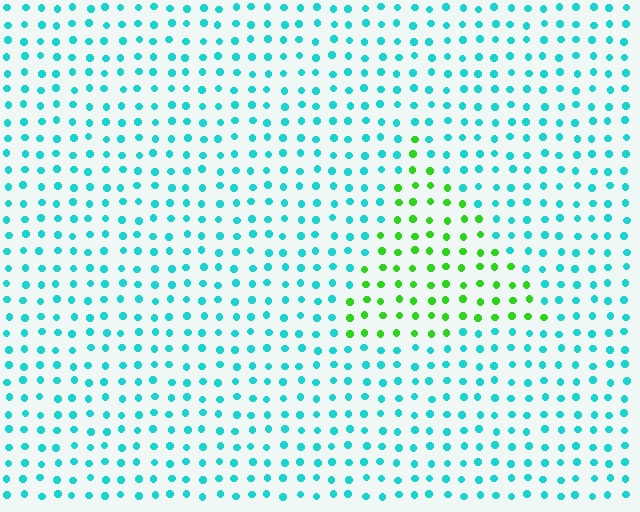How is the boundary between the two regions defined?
The boundary is defined purely by a slight shift in hue (about 64 degrees). Spacing, size, and orientation are identical on both sides.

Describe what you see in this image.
The image is filled with small cyan elements in a uniform arrangement. A triangle-shaped region is visible where the elements are tinted to a slightly different hue, forming a subtle color boundary.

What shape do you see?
I see a triangle.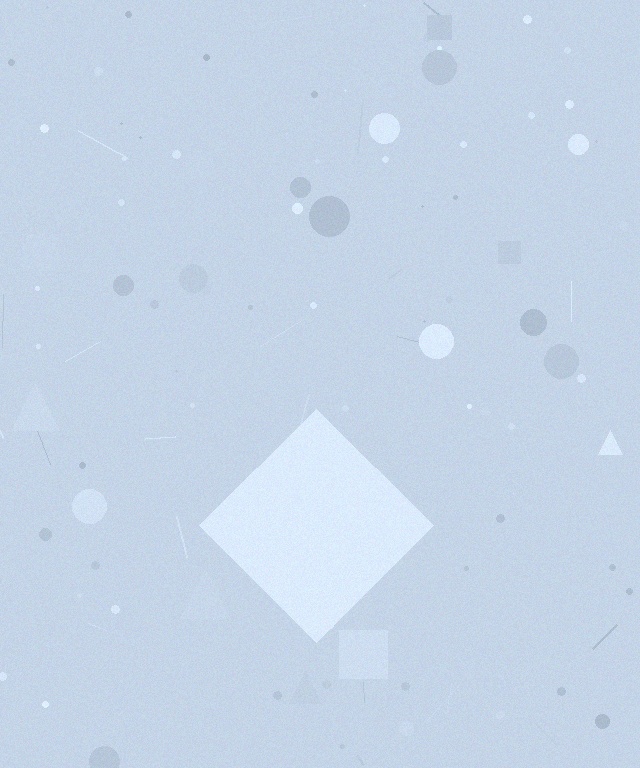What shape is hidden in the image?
A diamond is hidden in the image.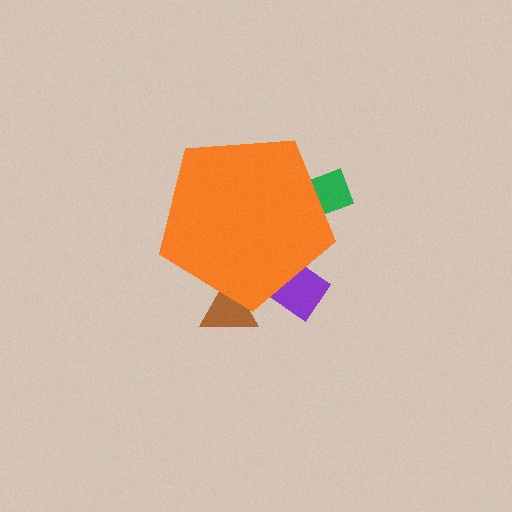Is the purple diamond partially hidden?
Yes, the purple diamond is partially hidden behind the orange pentagon.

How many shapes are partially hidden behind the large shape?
3 shapes are partially hidden.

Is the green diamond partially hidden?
Yes, the green diamond is partially hidden behind the orange pentagon.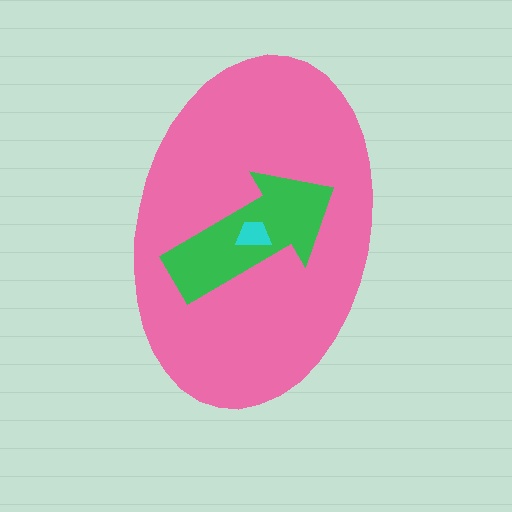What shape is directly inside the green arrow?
The cyan trapezoid.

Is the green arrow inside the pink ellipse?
Yes.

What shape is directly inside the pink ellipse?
The green arrow.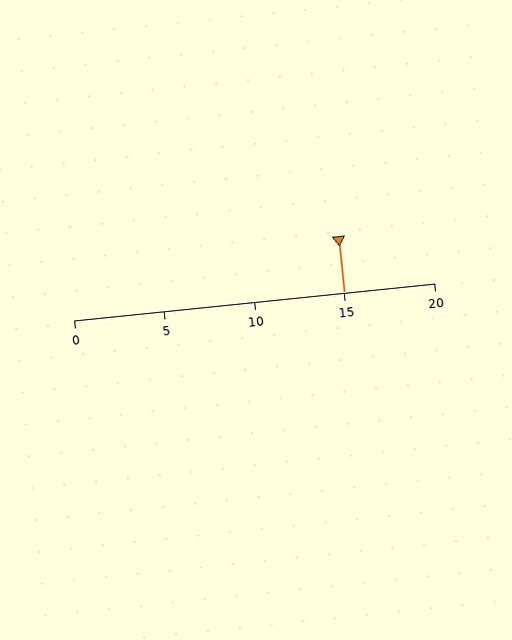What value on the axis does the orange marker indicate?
The marker indicates approximately 15.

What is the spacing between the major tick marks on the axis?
The major ticks are spaced 5 apart.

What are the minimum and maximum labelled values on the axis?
The axis runs from 0 to 20.